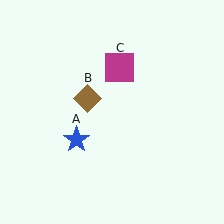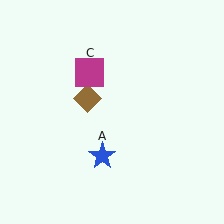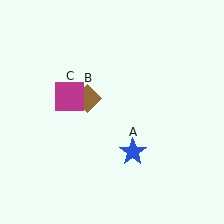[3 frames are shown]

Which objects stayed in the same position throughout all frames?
Brown diamond (object B) remained stationary.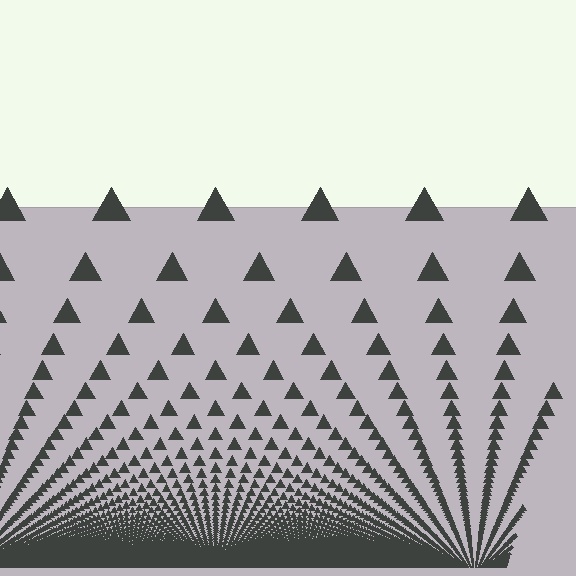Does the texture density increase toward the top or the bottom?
Density increases toward the bottom.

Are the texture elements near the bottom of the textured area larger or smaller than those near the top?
Smaller. The gradient is inverted — elements near the bottom are smaller and denser.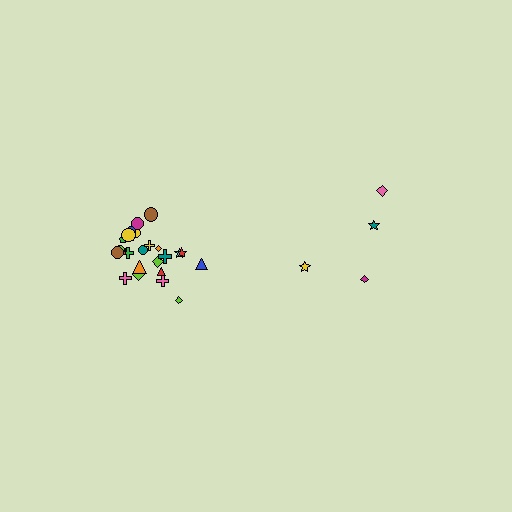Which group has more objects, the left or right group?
The left group.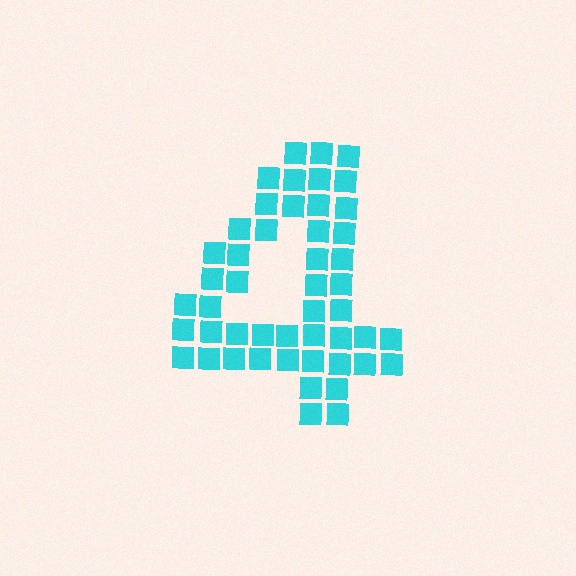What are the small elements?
The small elements are squares.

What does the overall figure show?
The overall figure shows the digit 4.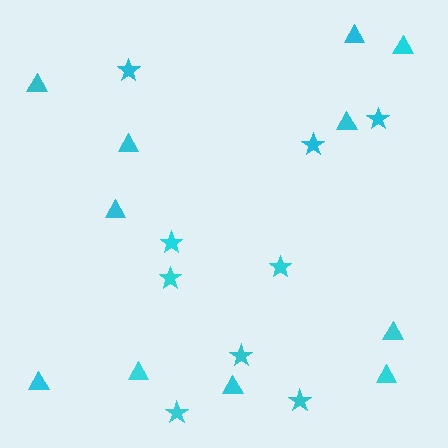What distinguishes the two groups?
There are 2 groups: one group of triangles (11) and one group of stars (9).